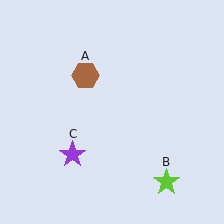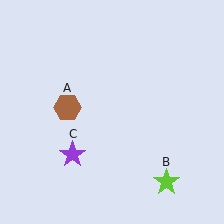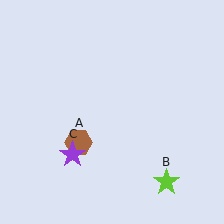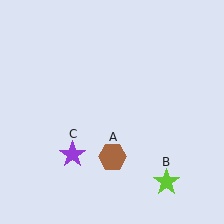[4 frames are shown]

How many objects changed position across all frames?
1 object changed position: brown hexagon (object A).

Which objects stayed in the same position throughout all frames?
Lime star (object B) and purple star (object C) remained stationary.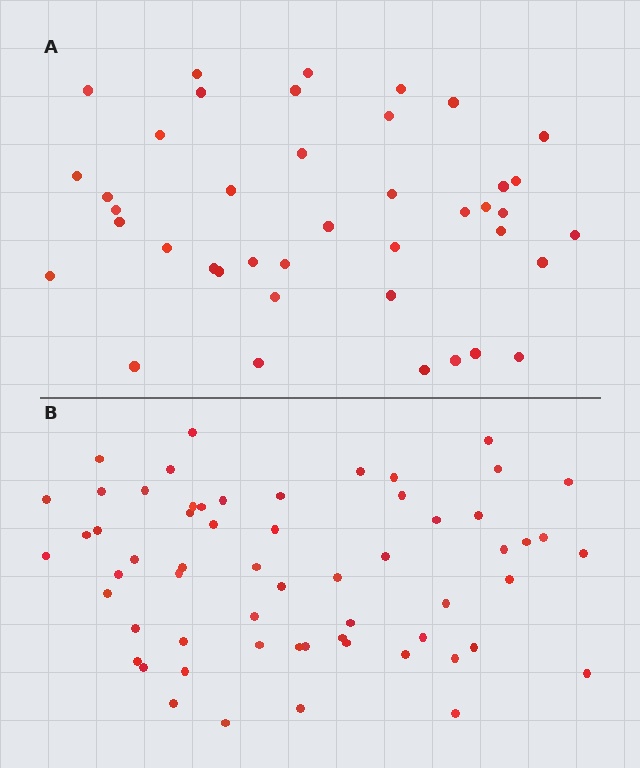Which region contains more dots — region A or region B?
Region B (the bottom region) has more dots.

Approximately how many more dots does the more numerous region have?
Region B has approximately 20 more dots than region A.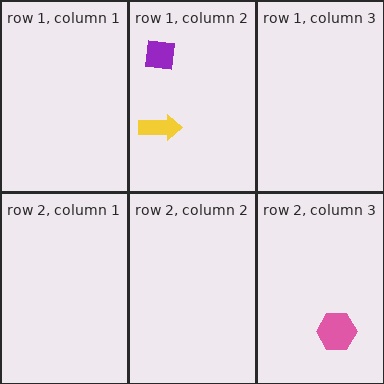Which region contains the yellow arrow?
The row 1, column 2 region.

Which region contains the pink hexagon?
The row 2, column 3 region.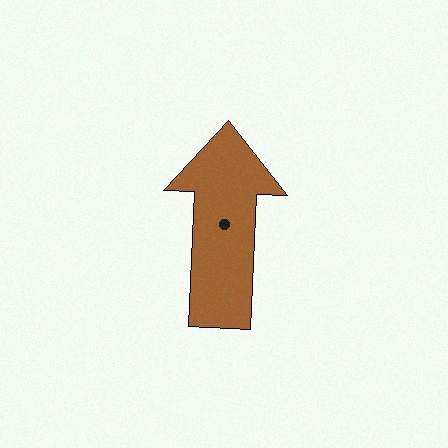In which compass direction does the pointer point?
North.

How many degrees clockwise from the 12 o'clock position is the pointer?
Approximately 3 degrees.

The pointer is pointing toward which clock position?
Roughly 12 o'clock.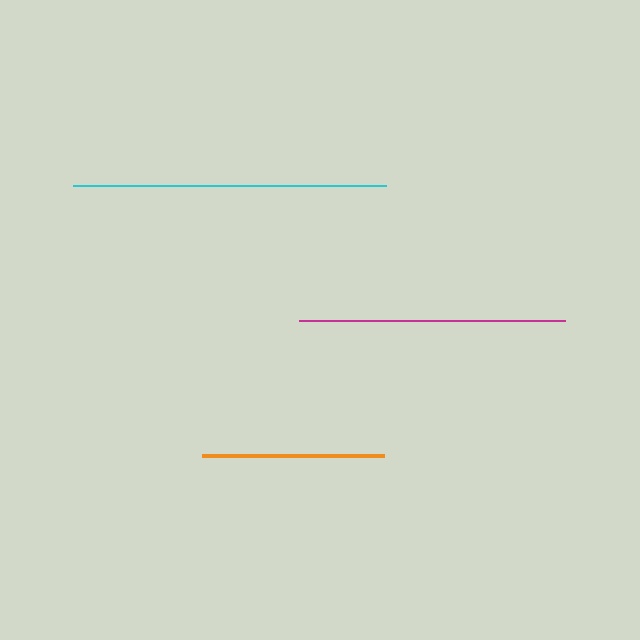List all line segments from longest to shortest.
From longest to shortest: cyan, magenta, orange.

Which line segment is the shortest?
The orange line is the shortest at approximately 182 pixels.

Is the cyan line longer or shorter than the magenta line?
The cyan line is longer than the magenta line.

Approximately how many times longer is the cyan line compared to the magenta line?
The cyan line is approximately 1.2 times the length of the magenta line.